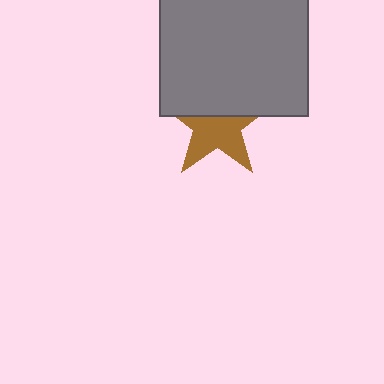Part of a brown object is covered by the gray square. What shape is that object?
It is a star.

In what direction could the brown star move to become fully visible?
The brown star could move down. That would shift it out from behind the gray square entirely.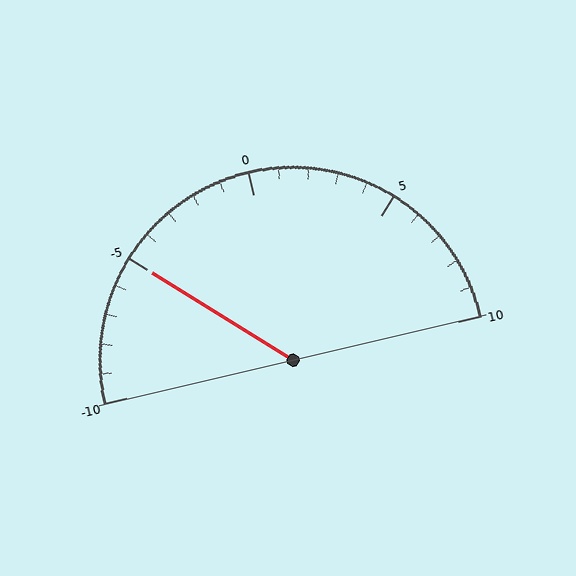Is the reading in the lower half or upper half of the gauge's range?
The reading is in the lower half of the range (-10 to 10).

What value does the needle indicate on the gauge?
The needle indicates approximately -5.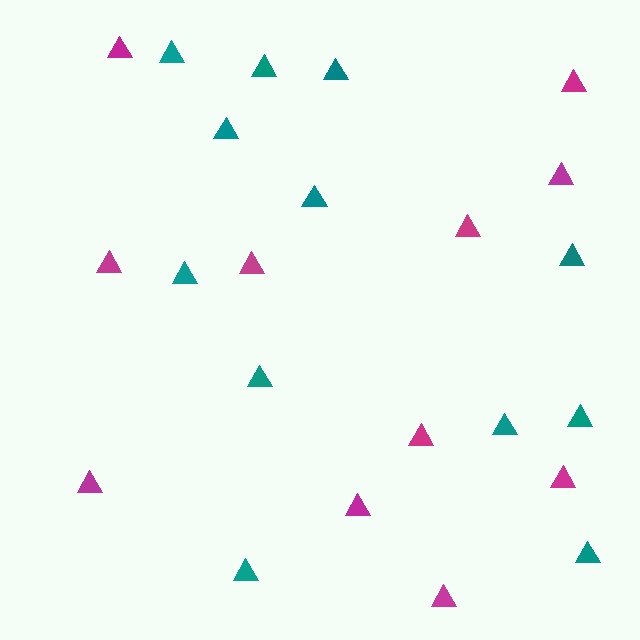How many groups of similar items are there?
There are 2 groups: one group of magenta triangles (11) and one group of teal triangles (12).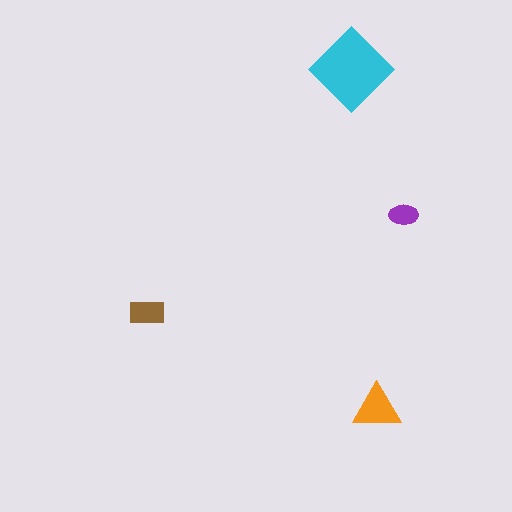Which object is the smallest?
The purple ellipse.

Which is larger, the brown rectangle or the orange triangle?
The orange triangle.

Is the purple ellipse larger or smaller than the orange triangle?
Smaller.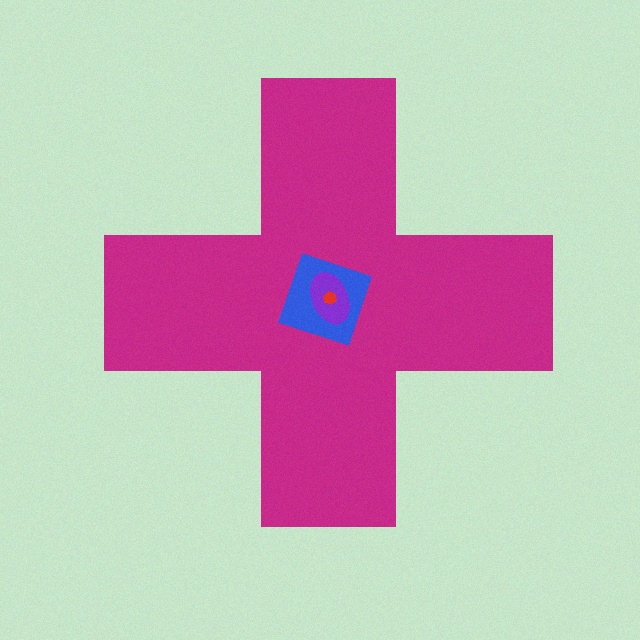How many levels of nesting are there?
4.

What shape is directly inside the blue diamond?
The purple ellipse.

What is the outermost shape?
The magenta cross.